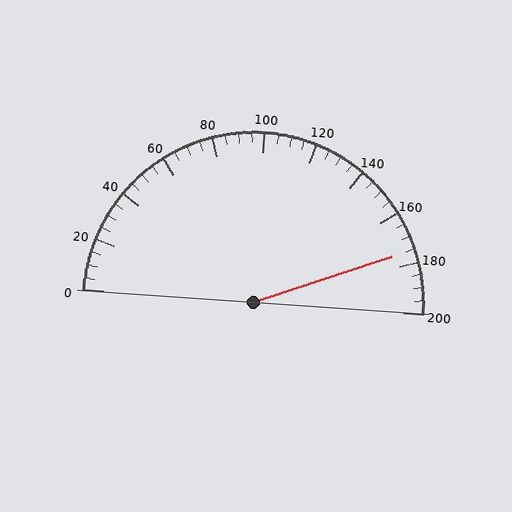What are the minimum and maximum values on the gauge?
The gauge ranges from 0 to 200.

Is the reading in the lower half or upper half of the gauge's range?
The reading is in the upper half of the range (0 to 200).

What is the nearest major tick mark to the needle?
The nearest major tick mark is 180.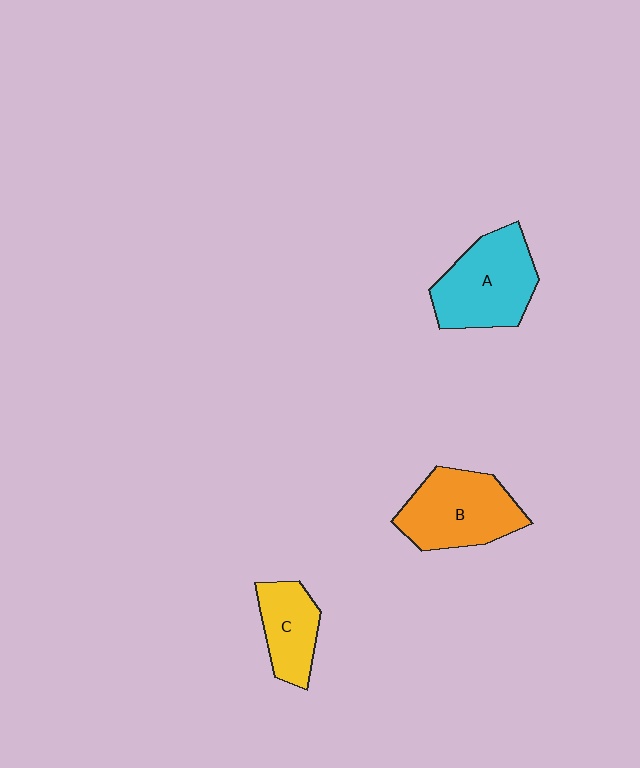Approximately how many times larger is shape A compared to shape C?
Approximately 1.6 times.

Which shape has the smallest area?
Shape C (yellow).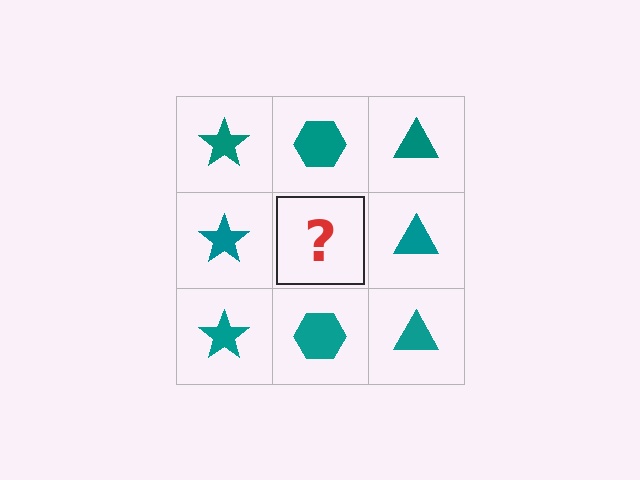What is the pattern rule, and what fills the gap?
The rule is that each column has a consistent shape. The gap should be filled with a teal hexagon.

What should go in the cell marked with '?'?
The missing cell should contain a teal hexagon.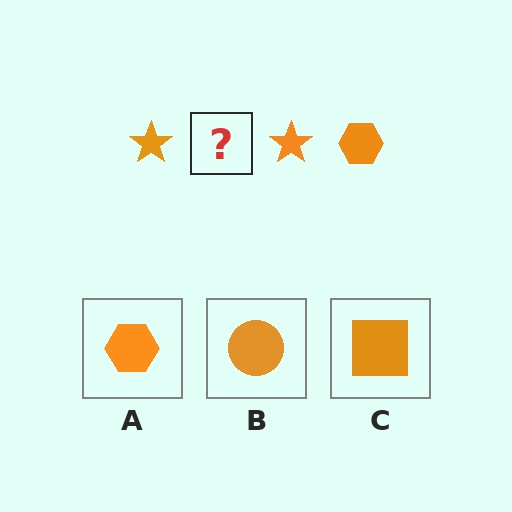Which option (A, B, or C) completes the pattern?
A.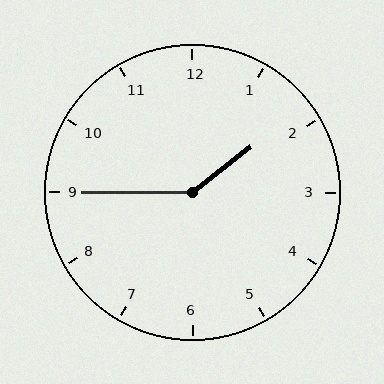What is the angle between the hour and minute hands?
Approximately 142 degrees.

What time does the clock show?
1:45.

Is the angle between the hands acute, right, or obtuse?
It is obtuse.